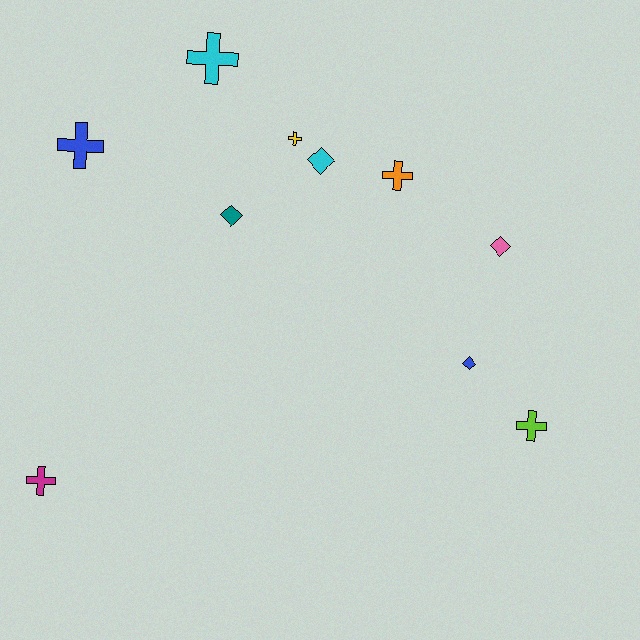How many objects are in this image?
There are 10 objects.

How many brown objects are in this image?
There are no brown objects.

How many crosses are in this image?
There are 6 crosses.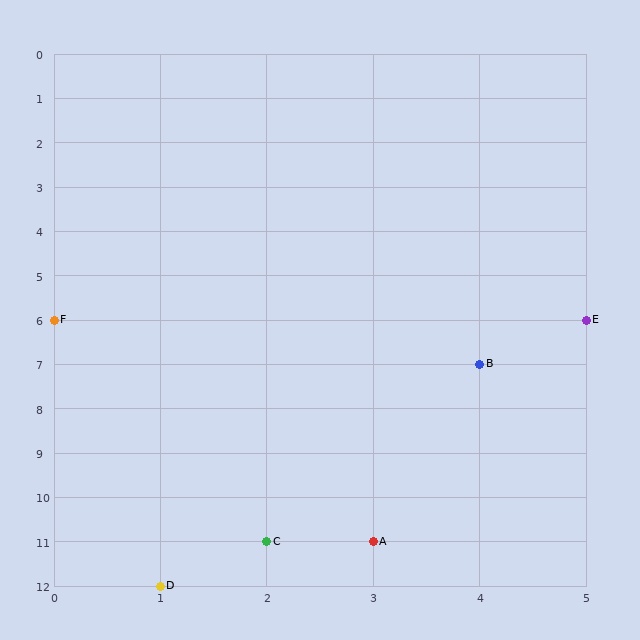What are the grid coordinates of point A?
Point A is at grid coordinates (3, 11).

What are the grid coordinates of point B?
Point B is at grid coordinates (4, 7).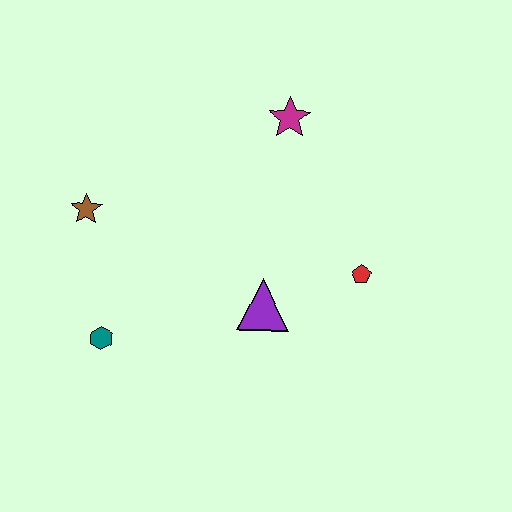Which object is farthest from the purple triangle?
The brown star is farthest from the purple triangle.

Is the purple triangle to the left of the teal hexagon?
No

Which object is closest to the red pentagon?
The purple triangle is closest to the red pentagon.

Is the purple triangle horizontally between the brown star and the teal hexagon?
No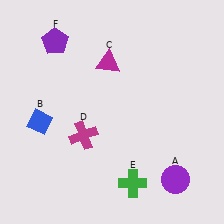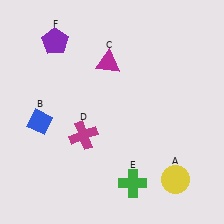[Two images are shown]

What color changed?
The circle (A) changed from purple in Image 1 to yellow in Image 2.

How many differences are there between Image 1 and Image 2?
There is 1 difference between the two images.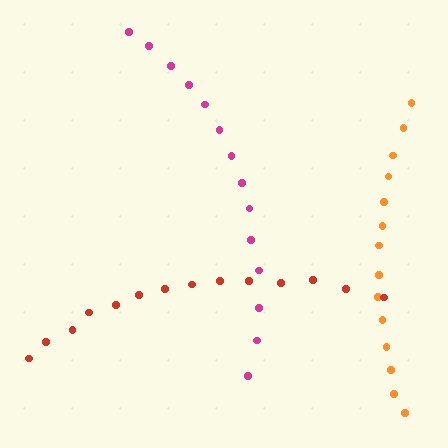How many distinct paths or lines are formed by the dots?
There are 3 distinct paths.